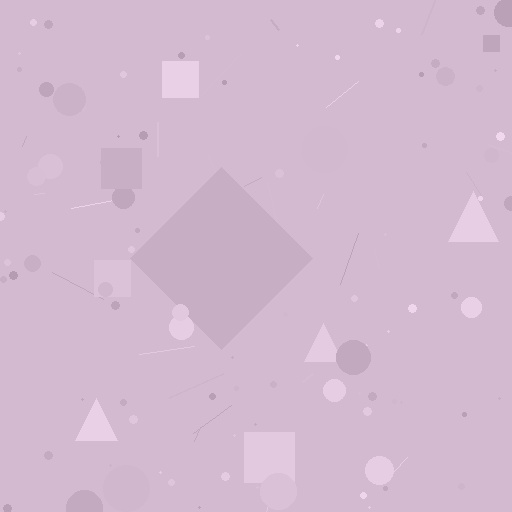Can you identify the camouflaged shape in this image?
The camouflaged shape is a diamond.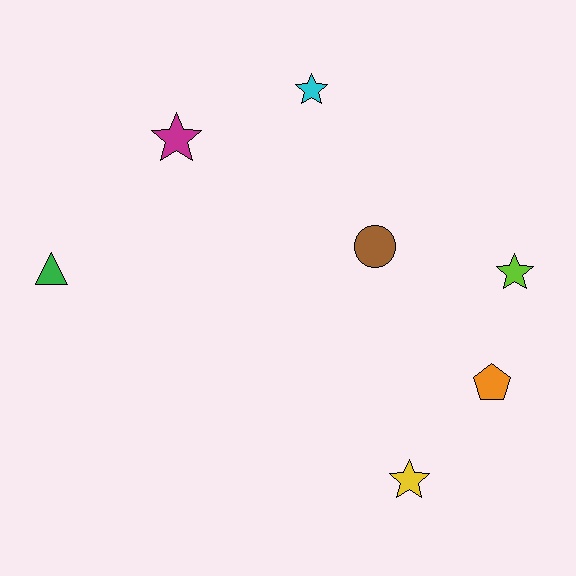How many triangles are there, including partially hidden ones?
There is 1 triangle.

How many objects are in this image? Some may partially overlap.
There are 7 objects.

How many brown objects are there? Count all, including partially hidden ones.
There is 1 brown object.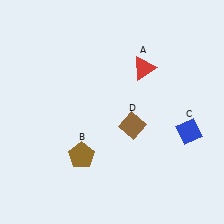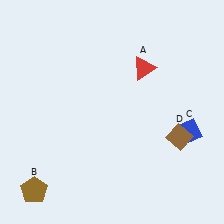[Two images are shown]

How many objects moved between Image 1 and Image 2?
2 objects moved between the two images.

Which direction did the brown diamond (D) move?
The brown diamond (D) moved right.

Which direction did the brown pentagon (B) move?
The brown pentagon (B) moved left.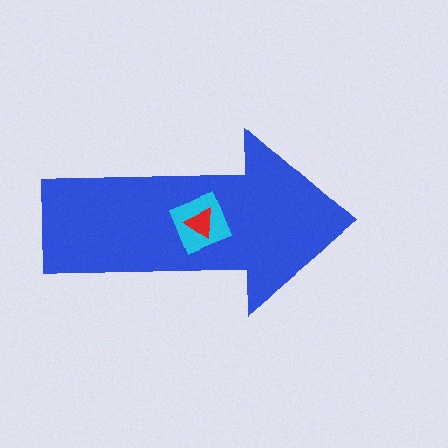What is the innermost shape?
The red triangle.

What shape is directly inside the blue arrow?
The cyan square.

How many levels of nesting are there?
3.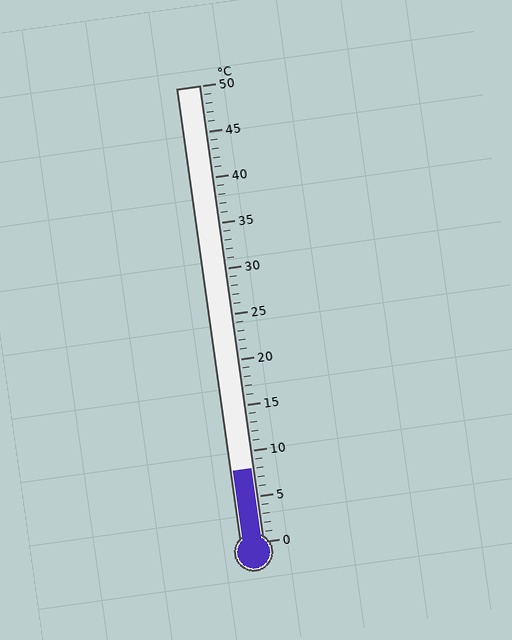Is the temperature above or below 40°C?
The temperature is below 40°C.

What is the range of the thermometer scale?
The thermometer scale ranges from 0°C to 50°C.